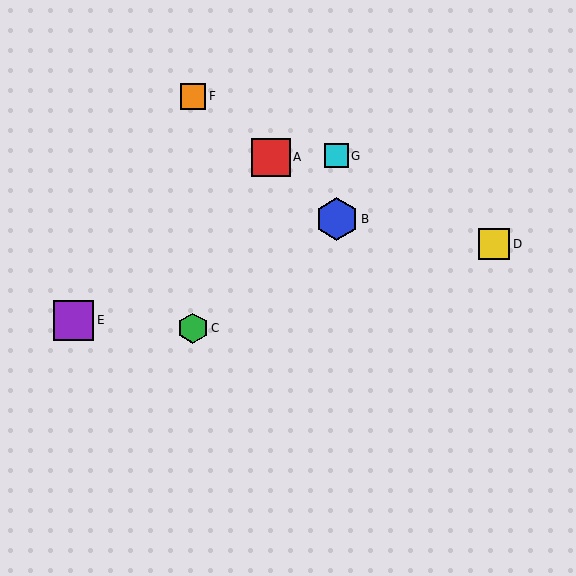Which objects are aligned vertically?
Objects C, F are aligned vertically.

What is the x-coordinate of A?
Object A is at x≈271.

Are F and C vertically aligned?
Yes, both are at x≈193.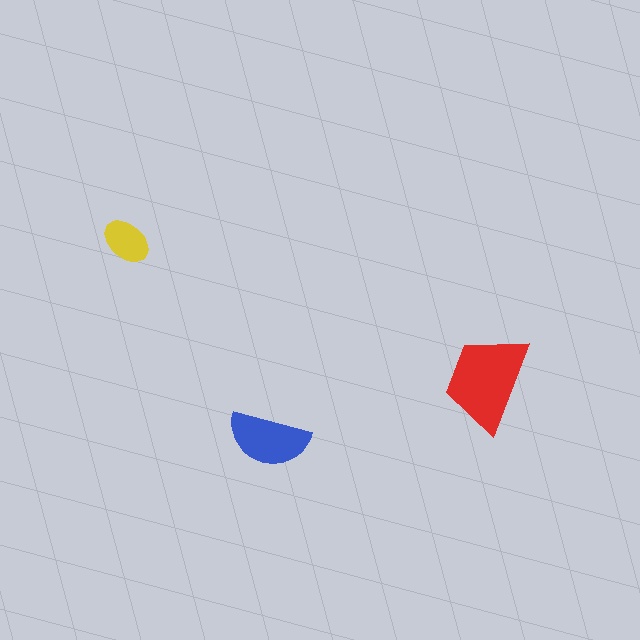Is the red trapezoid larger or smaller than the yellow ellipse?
Larger.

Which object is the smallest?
The yellow ellipse.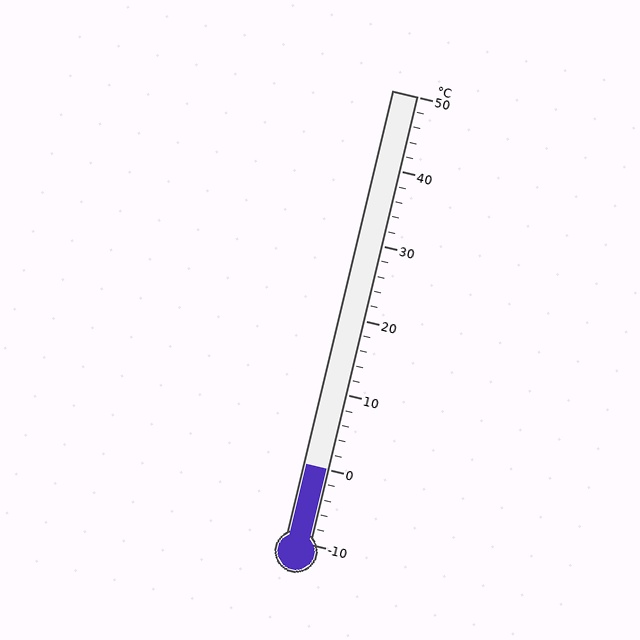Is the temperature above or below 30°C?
The temperature is below 30°C.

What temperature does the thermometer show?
The thermometer shows approximately 0°C.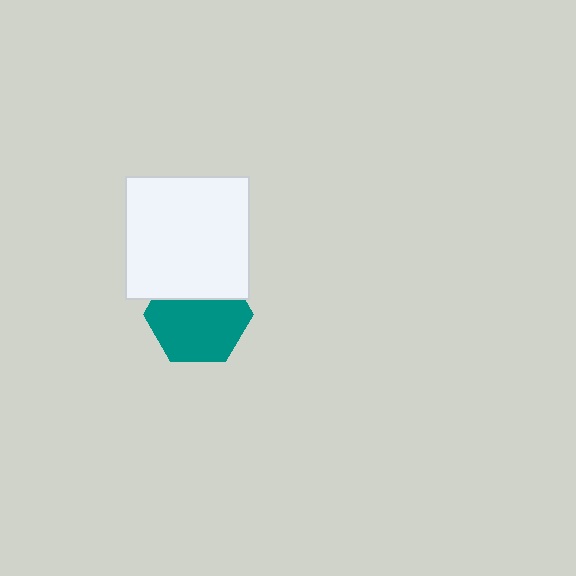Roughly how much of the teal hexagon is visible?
Most of it is visible (roughly 68%).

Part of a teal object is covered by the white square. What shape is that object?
It is a hexagon.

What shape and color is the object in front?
The object in front is a white square.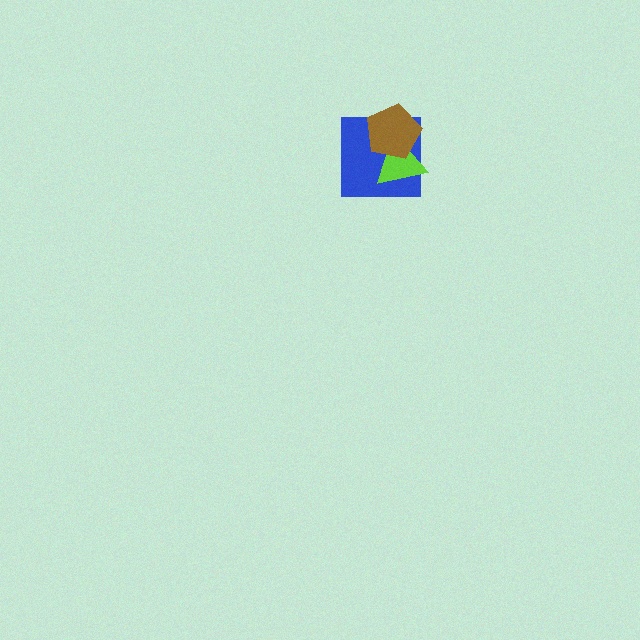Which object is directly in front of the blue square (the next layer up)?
The lime triangle is directly in front of the blue square.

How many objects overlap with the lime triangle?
2 objects overlap with the lime triangle.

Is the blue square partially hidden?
Yes, it is partially covered by another shape.